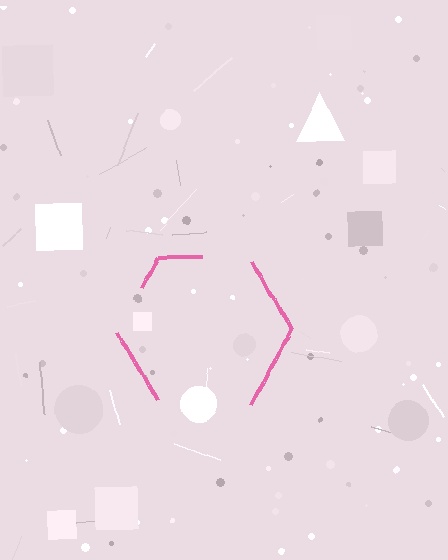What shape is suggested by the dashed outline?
The dashed outline suggests a hexagon.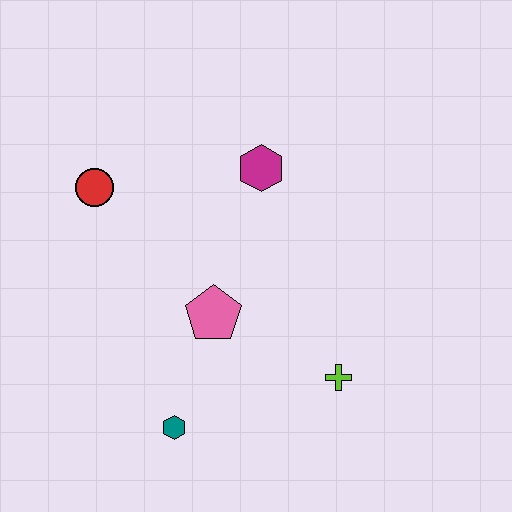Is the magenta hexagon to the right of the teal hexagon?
Yes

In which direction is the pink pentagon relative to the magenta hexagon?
The pink pentagon is below the magenta hexagon.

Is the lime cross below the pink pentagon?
Yes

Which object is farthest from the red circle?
The lime cross is farthest from the red circle.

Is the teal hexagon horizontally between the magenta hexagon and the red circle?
Yes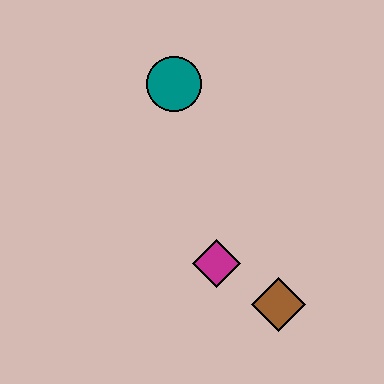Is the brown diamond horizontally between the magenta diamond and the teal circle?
No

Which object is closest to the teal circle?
The magenta diamond is closest to the teal circle.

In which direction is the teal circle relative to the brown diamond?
The teal circle is above the brown diamond.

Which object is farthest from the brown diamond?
The teal circle is farthest from the brown diamond.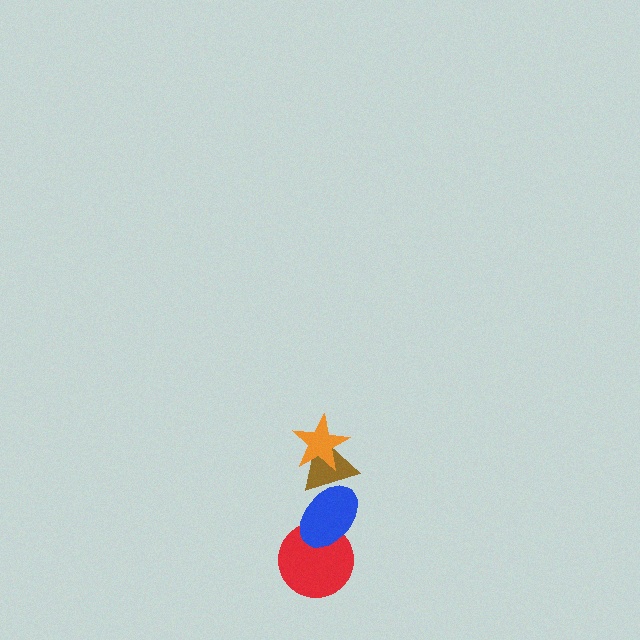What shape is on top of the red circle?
The blue ellipse is on top of the red circle.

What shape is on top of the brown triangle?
The orange star is on top of the brown triangle.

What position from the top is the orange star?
The orange star is 1st from the top.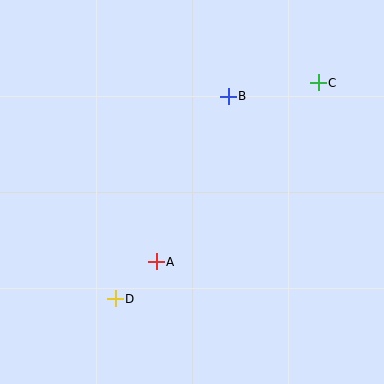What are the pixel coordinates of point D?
Point D is at (115, 299).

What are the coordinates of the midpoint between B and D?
The midpoint between B and D is at (172, 197).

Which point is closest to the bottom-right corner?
Point A is closest to the bottom-right corner.